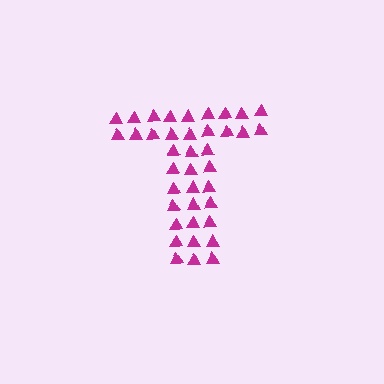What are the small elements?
The small elements are triangles.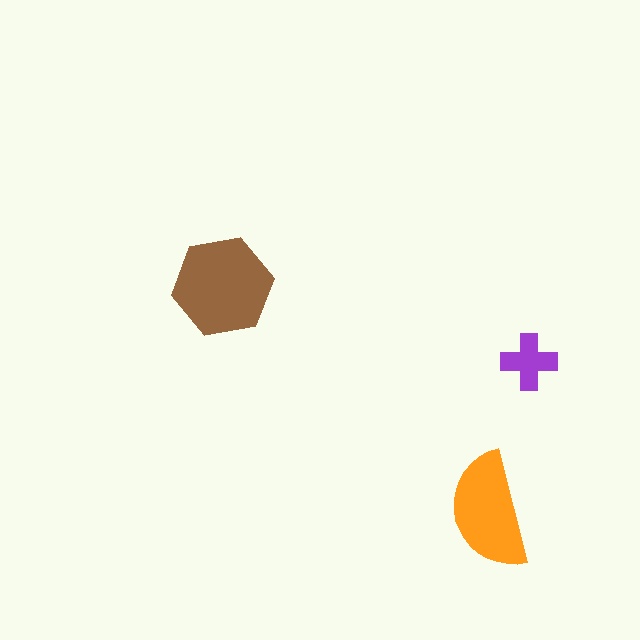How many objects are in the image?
There are 3 objects in the image.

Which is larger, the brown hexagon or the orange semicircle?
The brown hexagon.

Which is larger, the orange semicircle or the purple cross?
The orange semicircle.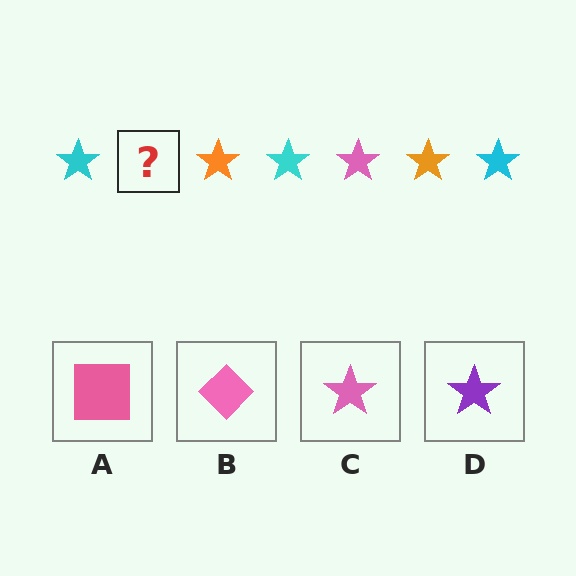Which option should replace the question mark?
Option C.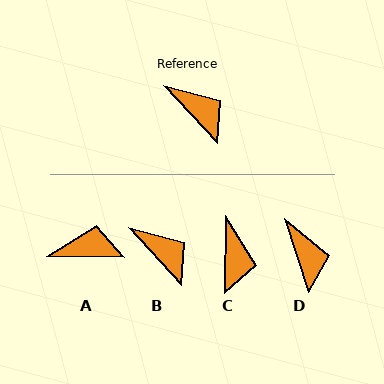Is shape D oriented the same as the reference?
No, it is off by about 25 degrees.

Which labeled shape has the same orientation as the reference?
B.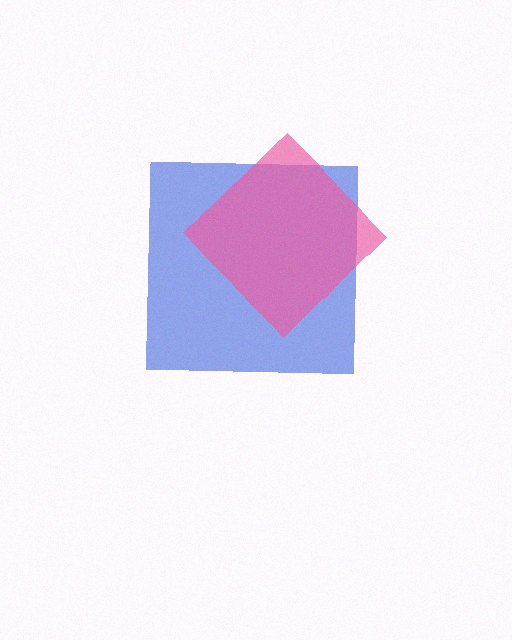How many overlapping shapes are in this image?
There are 2 overlapping shapes in the image.